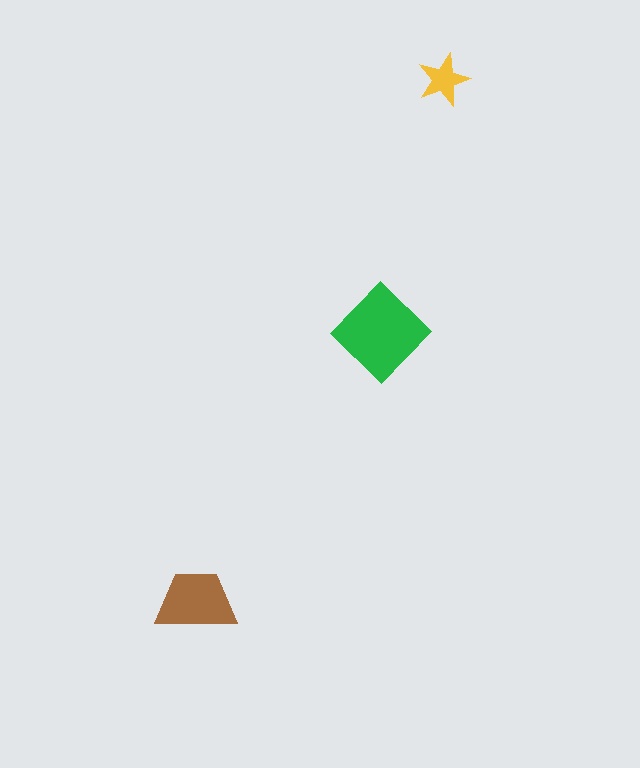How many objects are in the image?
There are 3 objects in the image.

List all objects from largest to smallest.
The green diamond, the brown trapezoid, the yellow star.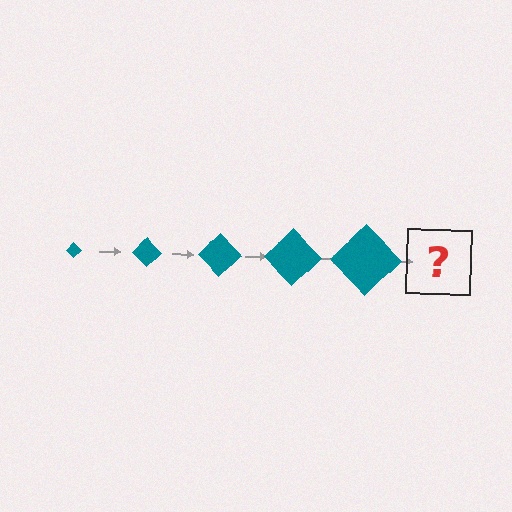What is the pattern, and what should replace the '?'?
The pattern is that the diamond gets progressively larger each step. The '?' should be a teal diamond, larger than the previous one.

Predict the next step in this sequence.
The next step is a teal diamond, larger than the previous one.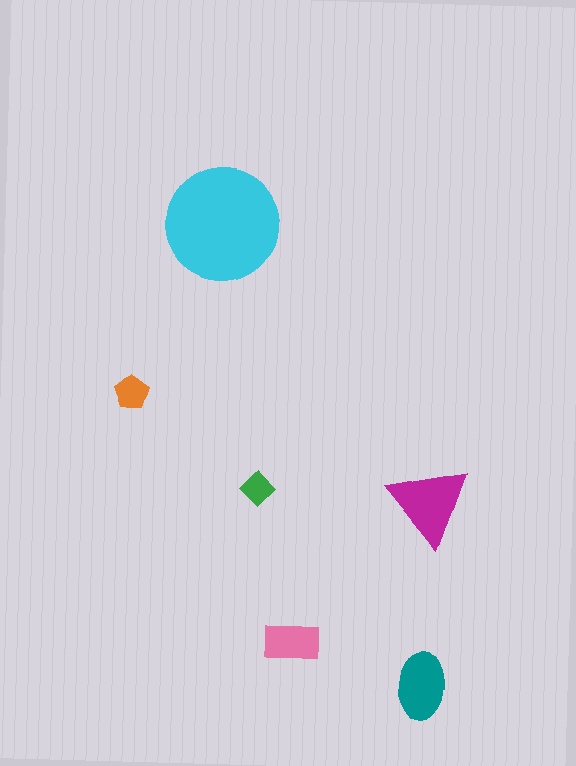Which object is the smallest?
The green diamond.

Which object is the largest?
The cyan circle.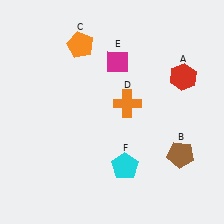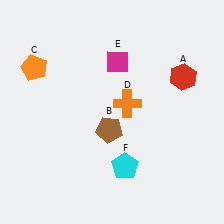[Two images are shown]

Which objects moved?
The objects that moved are: the brown pentagon (B), the orange pentagon (C).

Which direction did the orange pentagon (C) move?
The orange pentagon (C) moved left.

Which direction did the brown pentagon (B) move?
The brown pentagon (B) moved left.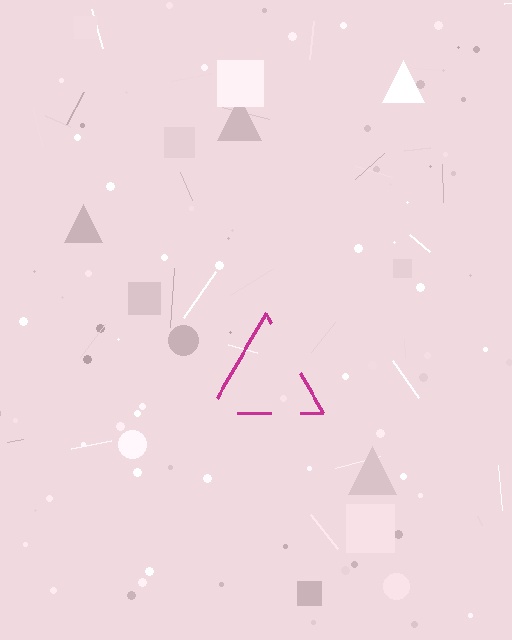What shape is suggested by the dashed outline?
The dashed outline suggests a triangle.